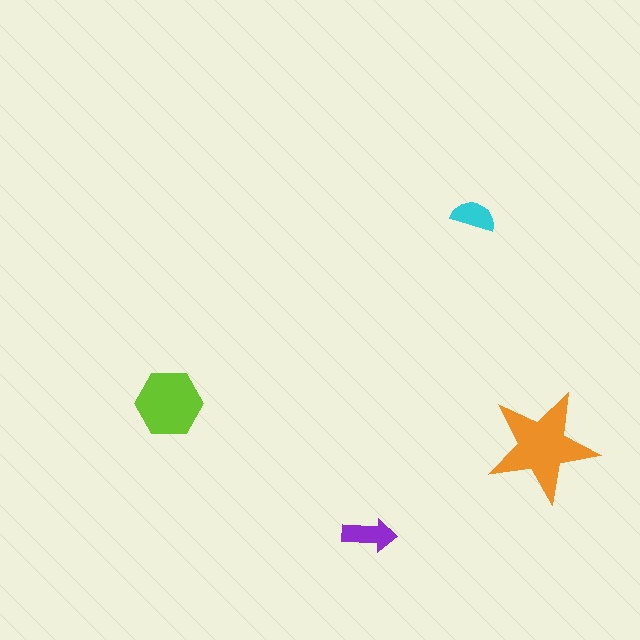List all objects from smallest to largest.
The cyan semicircle, the purple arrow, the lime hexagon, the orange star.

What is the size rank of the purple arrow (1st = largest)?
3rd.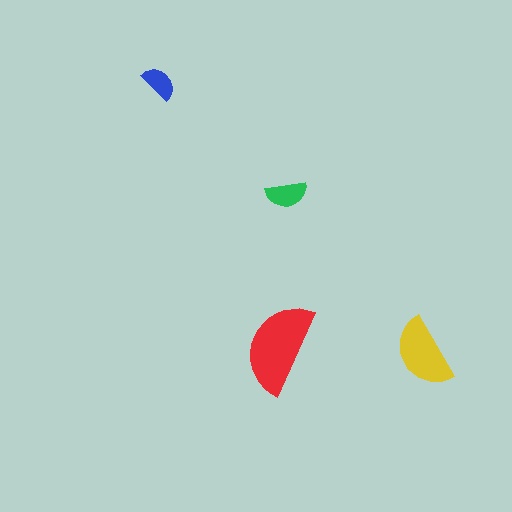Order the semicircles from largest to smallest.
the red one, the yellow one, the green one, the blue one.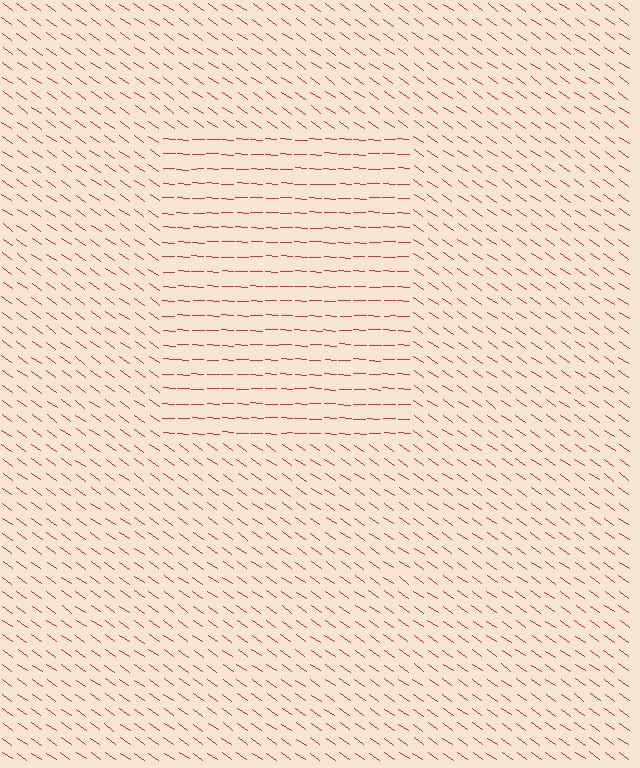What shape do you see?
I see a rectangle.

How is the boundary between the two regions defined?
The boundary is defined purely by a change in line orientation (approximately 33 degrees difference). All lines are the same color and thickness.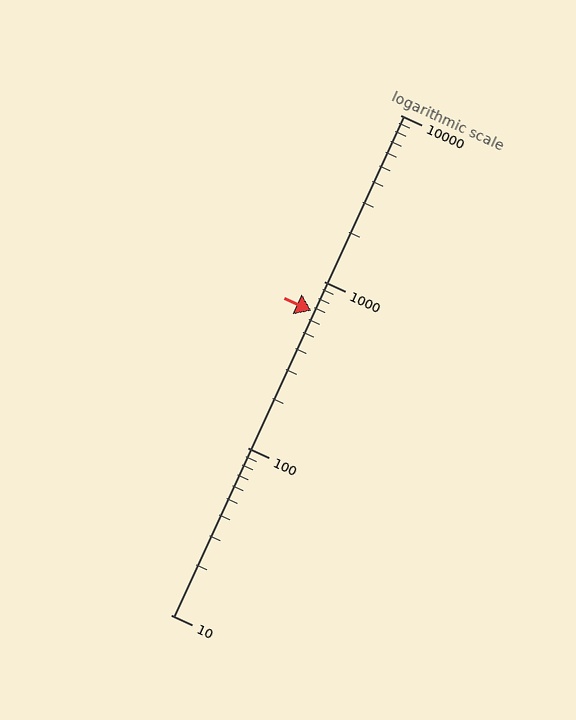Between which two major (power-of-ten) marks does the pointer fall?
The pointer is between 100 and 1000.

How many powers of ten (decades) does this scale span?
The scale spans 3 decades, from 10 to 10000.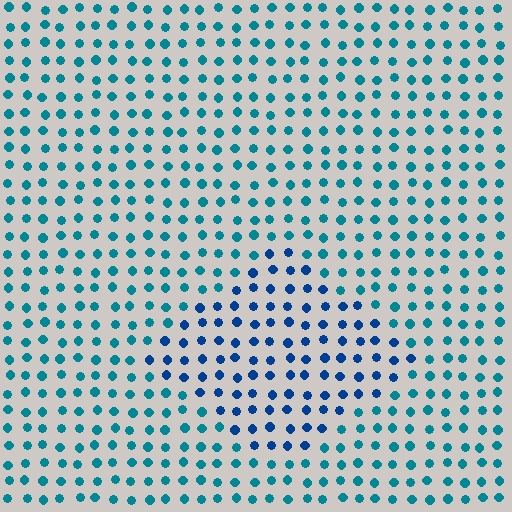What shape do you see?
I see a diamond.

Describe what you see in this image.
The image is filled with small teal elements in a uniform arrangement. A diamond-shaped region is visible where the elements are tinted to a slightly different hue, forming a subtle color boundary.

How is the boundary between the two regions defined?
The boundary is defined purely by a slight shift in hue (about 30 degrees). Spacing, size, and orientation are identical on both sides.